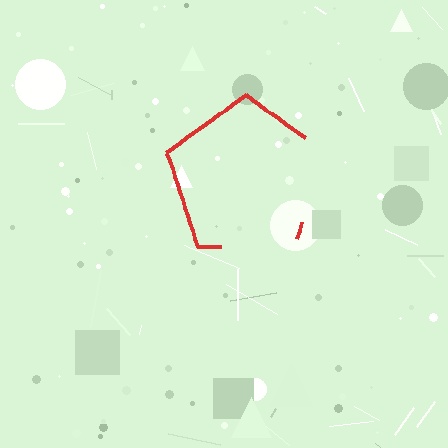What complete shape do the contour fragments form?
The contour fragments form a pentagon.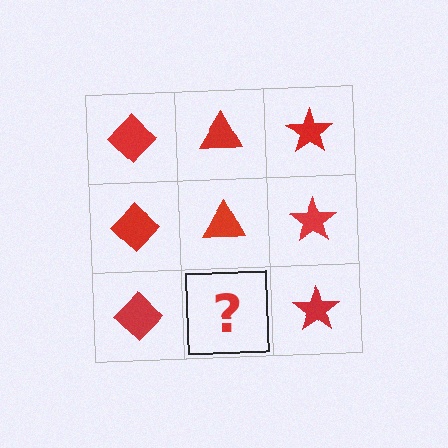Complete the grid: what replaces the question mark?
The question mark should be replaced with a red triangle.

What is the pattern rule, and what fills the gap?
The rule is that each column has a consistent shape. The gap should be filled with a red triangle.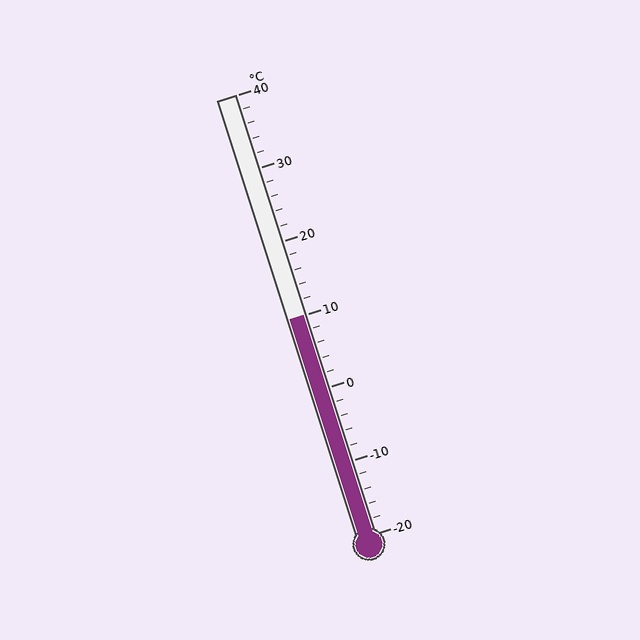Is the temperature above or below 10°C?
The temperature is at 10°C.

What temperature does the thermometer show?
The thermometer shows approximately 10°C.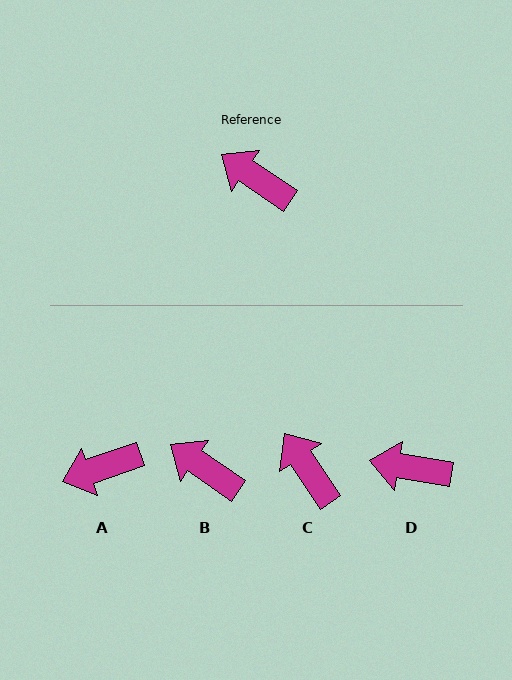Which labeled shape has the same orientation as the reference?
B.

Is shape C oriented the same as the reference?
No, it is off by about 22 degrees.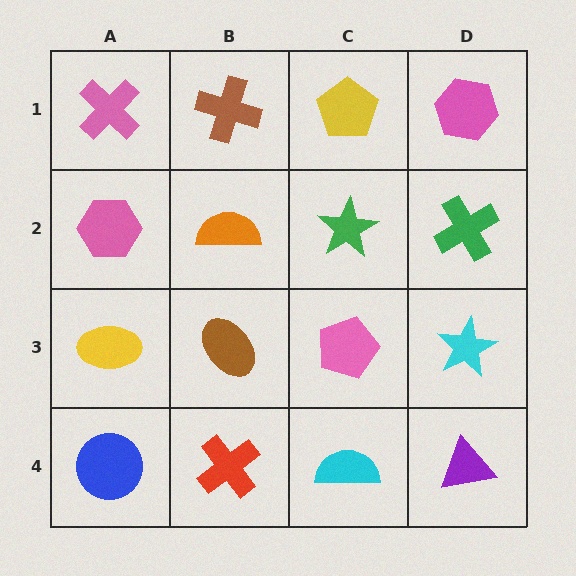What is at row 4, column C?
A cyan semicircle.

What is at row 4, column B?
A red cross.